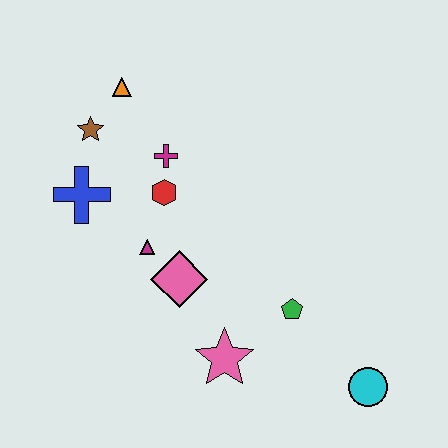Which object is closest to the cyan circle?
The green pentagon is closest to the cyan circle.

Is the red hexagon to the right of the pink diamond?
No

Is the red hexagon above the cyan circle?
Yes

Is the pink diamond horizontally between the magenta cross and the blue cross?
No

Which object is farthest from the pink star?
The orange triangle is farthest from the pink star.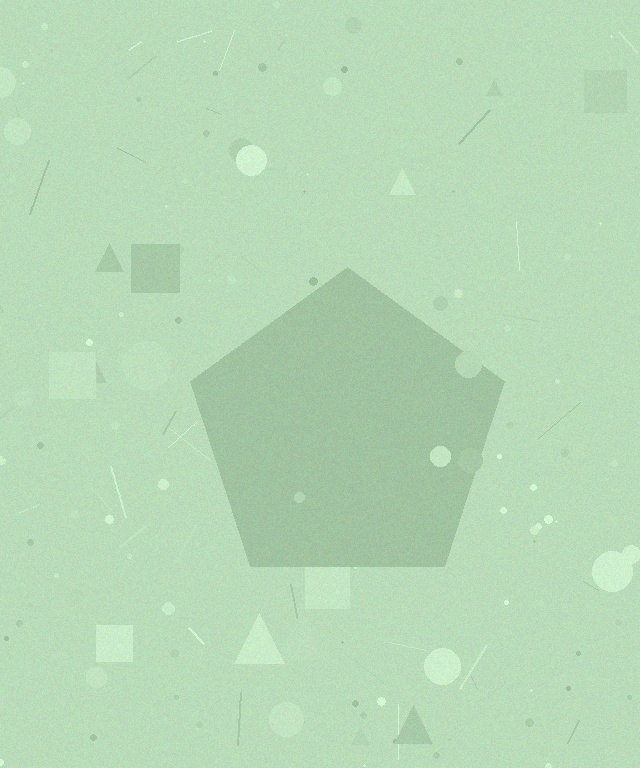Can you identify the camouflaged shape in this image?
The camouflaged shape is a pentagon.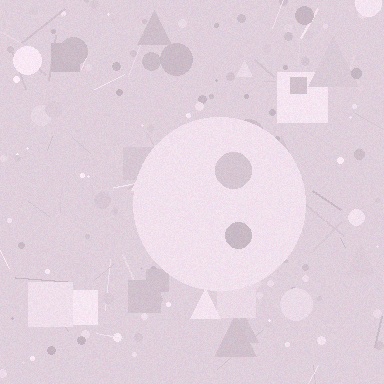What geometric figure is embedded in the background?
A circle is embedded in the background.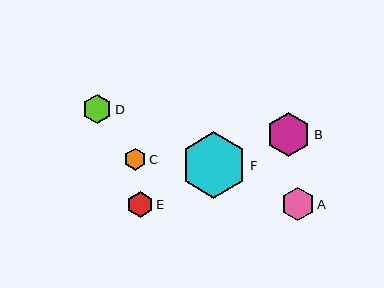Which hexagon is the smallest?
Hexagon C is the smallest with a size of approximately 23 pixels.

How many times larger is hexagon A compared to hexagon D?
Hexagon A is approximately 1.2 times the size of hexagon D.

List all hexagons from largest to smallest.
From largest to smallest: F, B, A, D, E, C.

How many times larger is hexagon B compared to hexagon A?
Hexagon B is approximately 1.3 times the size of hexagon A.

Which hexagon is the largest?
Hexagon F is the largest with a size of approximately 66 pixels.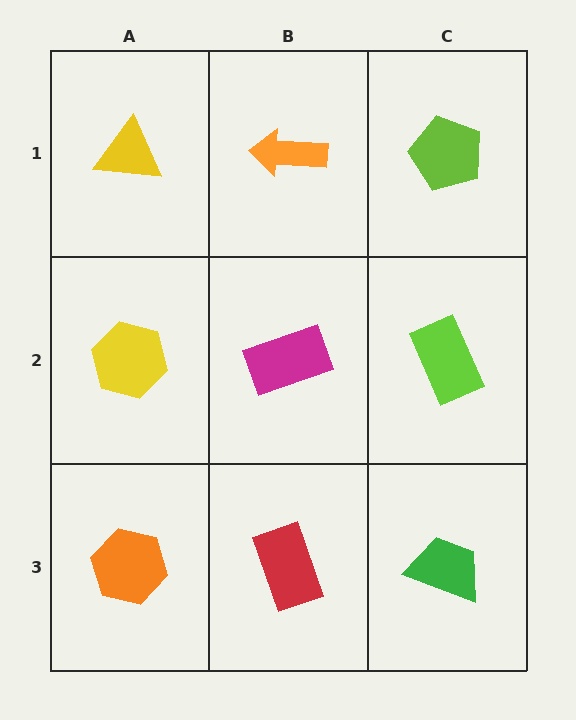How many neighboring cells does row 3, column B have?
3.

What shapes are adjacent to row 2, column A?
A yellow triangle (row 1, column A), an orange hexagon (row 3, column A), a magenta rectangle (row 2, column B).